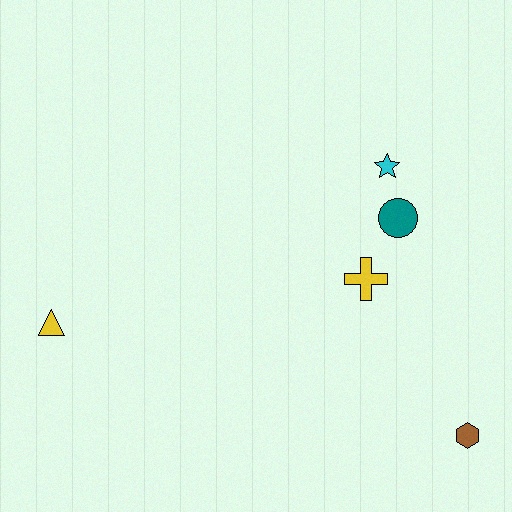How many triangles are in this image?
There is 1 triangle.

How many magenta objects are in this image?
There are no magenta objects.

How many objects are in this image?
There are 5 objects.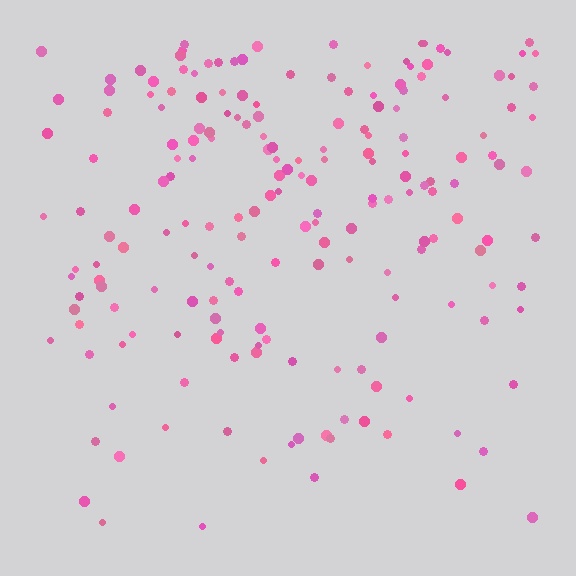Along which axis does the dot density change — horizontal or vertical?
Vertical.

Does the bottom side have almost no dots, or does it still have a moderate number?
Still a moderate number, just noticeably fewer than the top.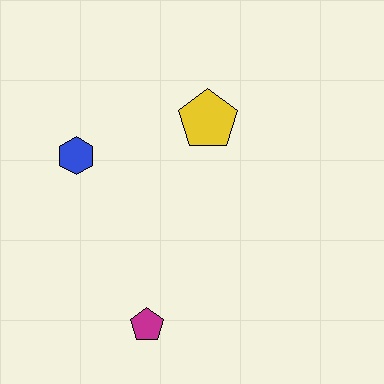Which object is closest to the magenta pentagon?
The blue hexagon is closest to the magenta pentagon.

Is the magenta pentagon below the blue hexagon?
Yes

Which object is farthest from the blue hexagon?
The magenta pentagon is farthest from the blue hexagon.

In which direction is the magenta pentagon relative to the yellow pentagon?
The magenta pentagon is below the yellow pentagon.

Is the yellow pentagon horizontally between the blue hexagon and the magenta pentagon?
No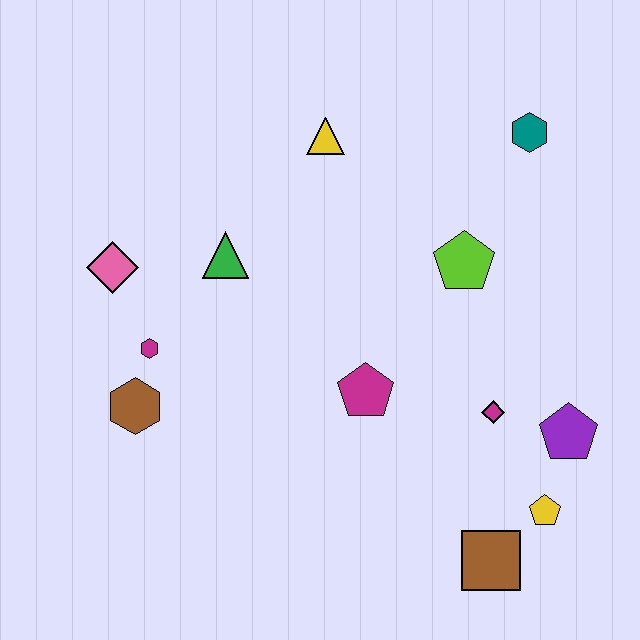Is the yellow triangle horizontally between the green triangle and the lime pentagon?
Yes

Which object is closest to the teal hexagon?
The lime pentagon is closest to the teal hexagon.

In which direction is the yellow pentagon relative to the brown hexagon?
The yellow pentagon is to the right of the brown hexagon.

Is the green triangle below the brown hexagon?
No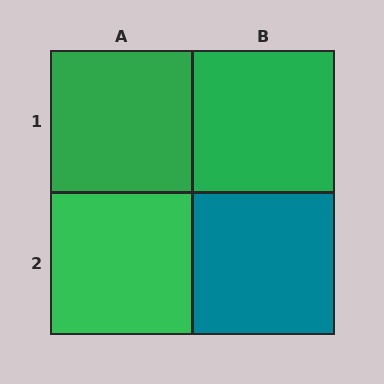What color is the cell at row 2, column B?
Teal.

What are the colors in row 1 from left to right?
Green, green.